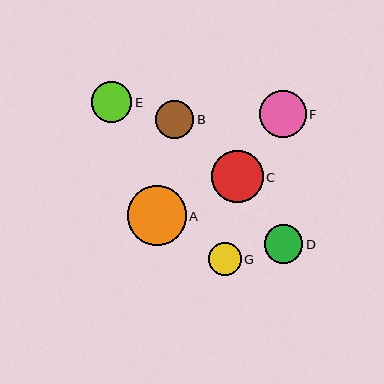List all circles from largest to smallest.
From largest to smallest: A, C, F, E, D, B, G.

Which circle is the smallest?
Circle G is the smallest with a size of approximately 33 pixels.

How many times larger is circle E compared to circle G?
Circle E is approximately 1.2 times the size of circle G.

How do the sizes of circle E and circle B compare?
Circle E and circle B are approximately the same size.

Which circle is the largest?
Circle A is the largest with a size of approximately 59 pixels.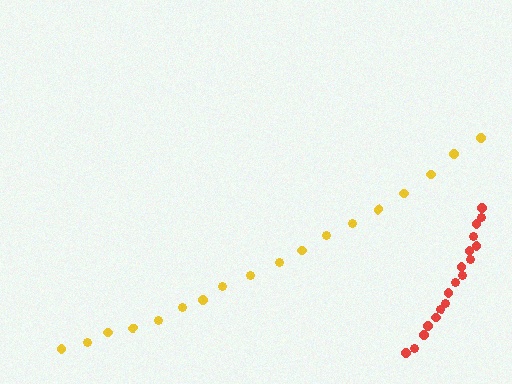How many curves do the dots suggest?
There are 2 distinct paths.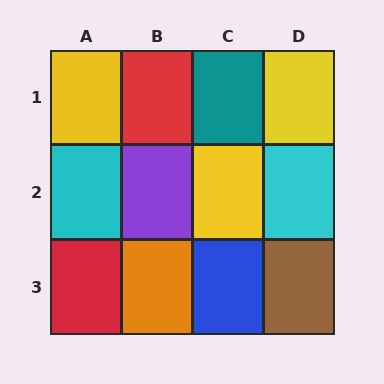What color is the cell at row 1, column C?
Teal.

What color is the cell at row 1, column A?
Yellow.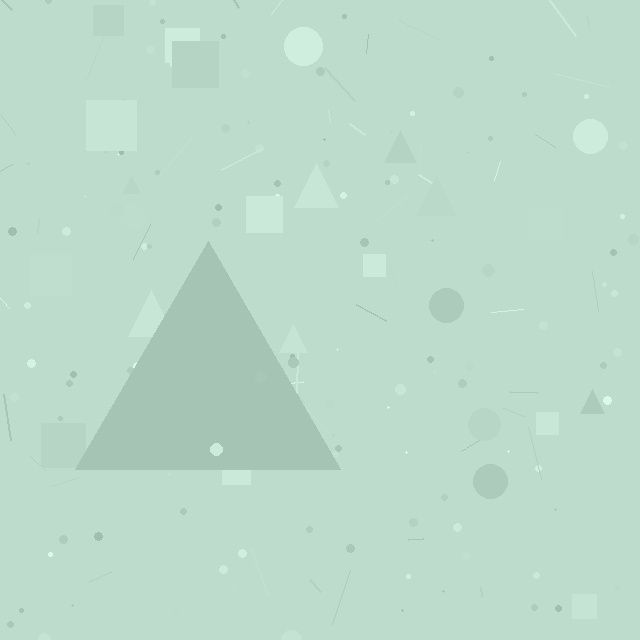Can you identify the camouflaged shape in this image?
The camouflaged shape is a triangle.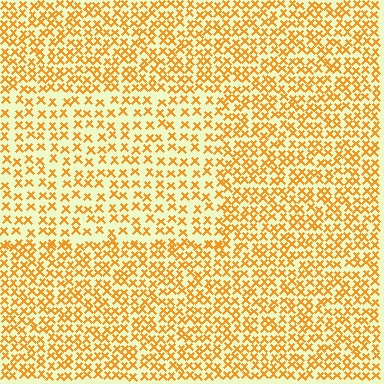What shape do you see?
I see a rectangle.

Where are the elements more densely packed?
The elements are more densely packed outside the rectangle boundary.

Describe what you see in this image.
The image contains small orange elements arranged at two different densities. A rectangle-shaped region is visible where the elements are less densely packed than the surrounding area.